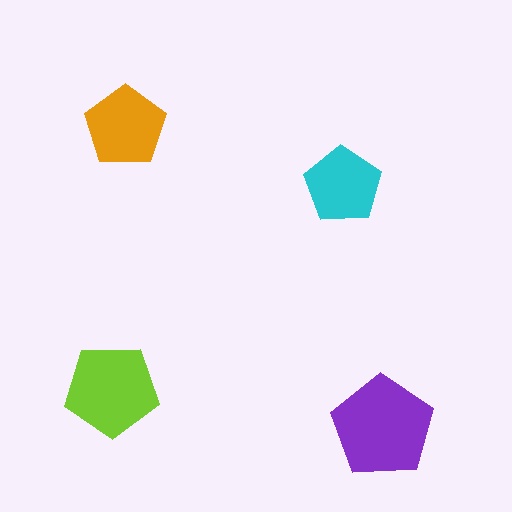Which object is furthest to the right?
The purple pentagon is rightmost.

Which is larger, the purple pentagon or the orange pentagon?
The purple one.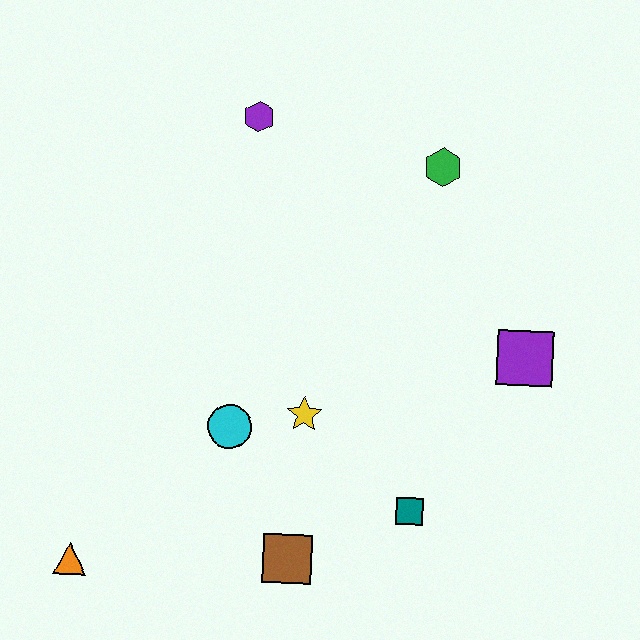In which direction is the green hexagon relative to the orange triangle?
The green hexagon is above the orange triangle.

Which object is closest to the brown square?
The teal square is closest to the brown square.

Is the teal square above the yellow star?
No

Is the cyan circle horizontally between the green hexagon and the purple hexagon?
No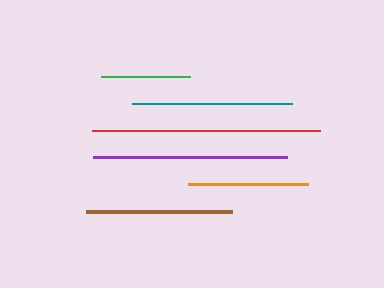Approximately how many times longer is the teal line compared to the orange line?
The teal line is approximately 1.3 times the length of the orange line.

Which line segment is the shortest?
The green line is the shortest at approximately 89 pixels.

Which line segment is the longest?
The red line is the longest at approximately 228 pixels.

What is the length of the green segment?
The green segment is approximately 89 pixels long.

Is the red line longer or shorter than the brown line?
The red line is longer than the brown line.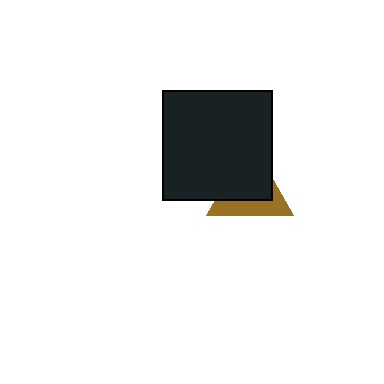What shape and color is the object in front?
The object in front is a black square.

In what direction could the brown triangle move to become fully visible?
The brown triangle could move toward the lower-right. That would shift it out from behind the black square entirely.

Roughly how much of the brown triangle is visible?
A small part of it is visible (roughly 38%).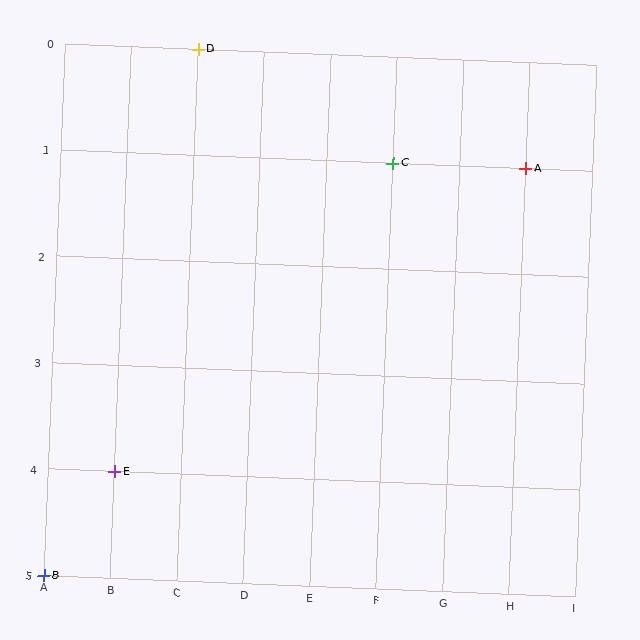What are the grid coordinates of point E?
Point E is at grid coordinates (B, 4).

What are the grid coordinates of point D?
Point D is at grid coordinates (C, 0).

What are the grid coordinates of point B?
Point B is at grid coordinates (A, 5).